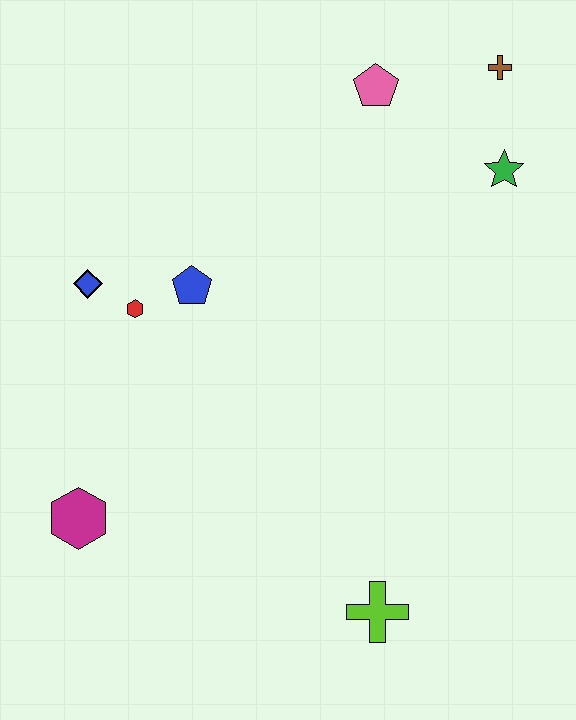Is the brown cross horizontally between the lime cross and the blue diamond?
No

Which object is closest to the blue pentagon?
The red hexagon is closest to the blue pentagon.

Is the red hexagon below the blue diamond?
Yes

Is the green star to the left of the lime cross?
No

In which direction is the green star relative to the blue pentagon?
The green star is to the right of the blue pentagon.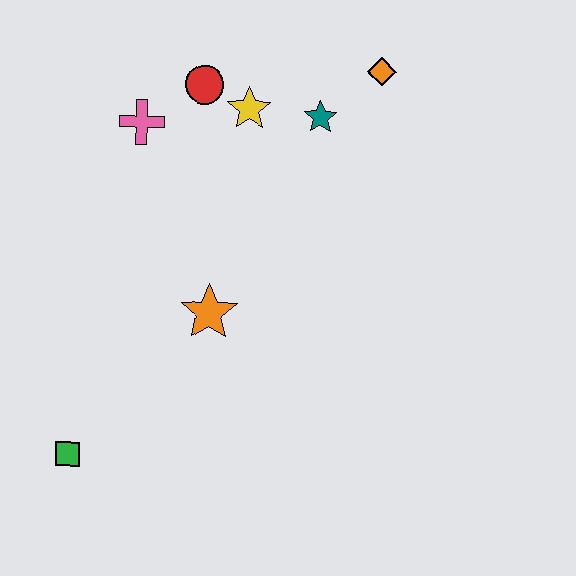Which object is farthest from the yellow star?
The green square is farthest from the yellow star.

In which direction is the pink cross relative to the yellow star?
The pink cross is to the left of the yellow star.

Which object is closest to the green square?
The orange star is closest to the green square.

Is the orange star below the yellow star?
Yes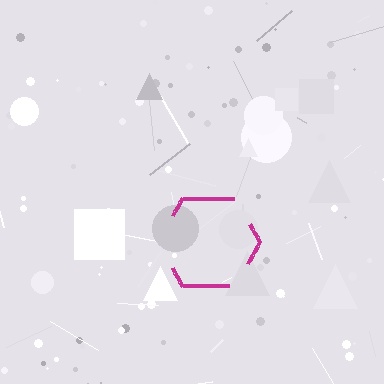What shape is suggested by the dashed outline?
The dashed outline suggests a hexagon.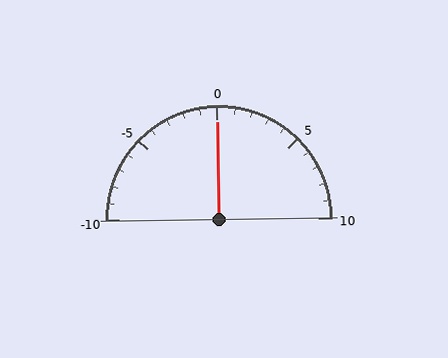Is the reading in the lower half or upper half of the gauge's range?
The reading is in the upper half of the range (-10 to 10).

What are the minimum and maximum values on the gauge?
The gauge ranges from -10 to 10.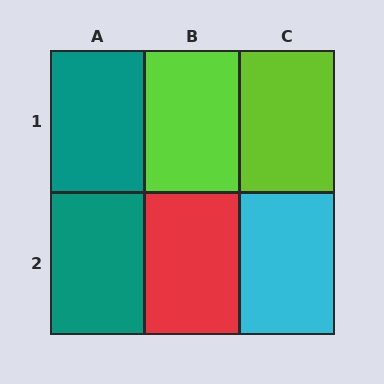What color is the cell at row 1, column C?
Lime.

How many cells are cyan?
1 cell is cyan.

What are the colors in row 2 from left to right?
Teal, red, cyan.